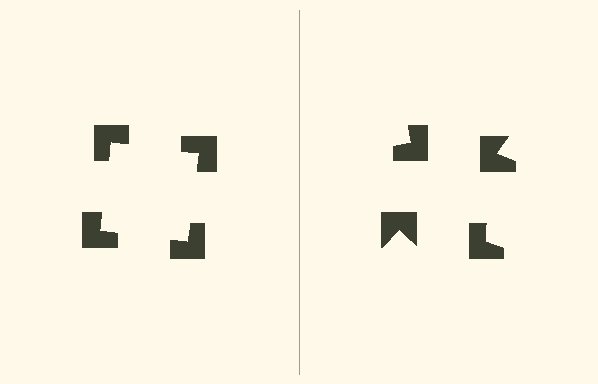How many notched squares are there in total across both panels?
8 — 4 on each side.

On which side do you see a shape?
An illusory square appears on the left side. On the right side the wedge cuts are rotated, so no coherent shape forms.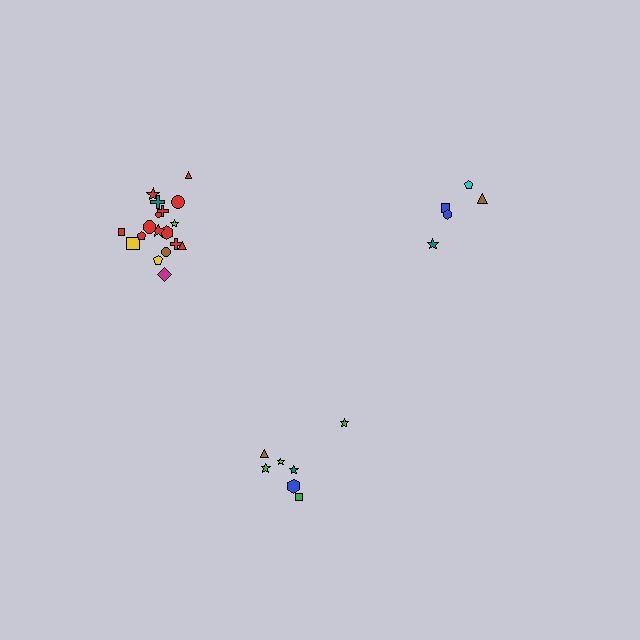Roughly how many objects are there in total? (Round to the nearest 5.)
Roughly 30 objects in total.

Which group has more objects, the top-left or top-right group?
The top-left group.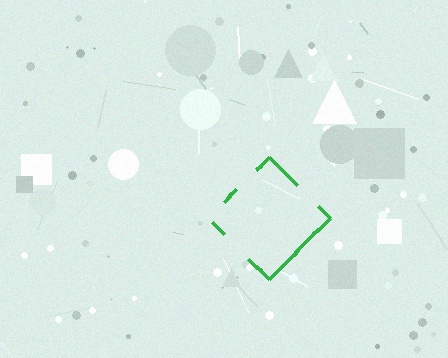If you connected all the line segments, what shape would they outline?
They would outline a diamond.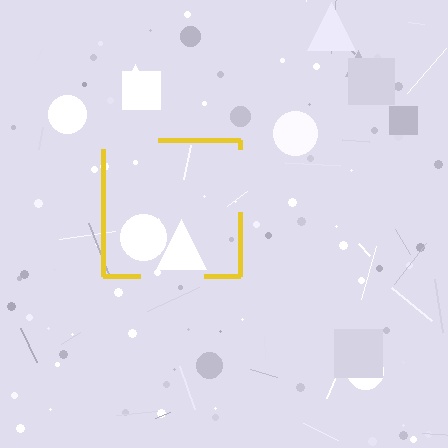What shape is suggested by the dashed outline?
The dashed outline suggests a square.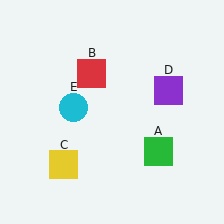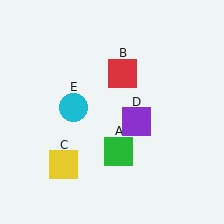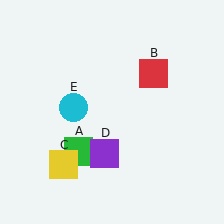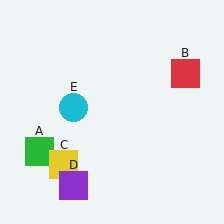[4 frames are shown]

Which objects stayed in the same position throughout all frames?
Yellow square (object C) and cyan circle (object E) remained stationary.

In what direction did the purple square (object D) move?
The purple square (object D) moved down and to the left.